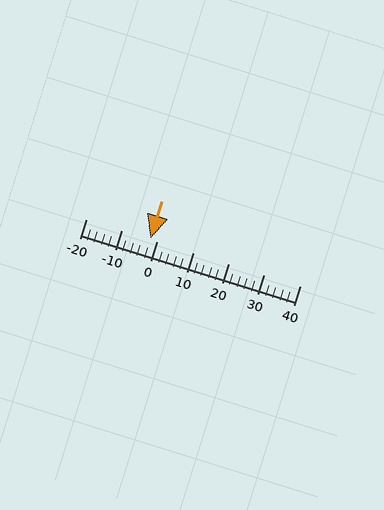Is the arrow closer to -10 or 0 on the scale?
The arrow is closer to 0.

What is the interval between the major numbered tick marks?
The major tick marks are spaced 10 units apart.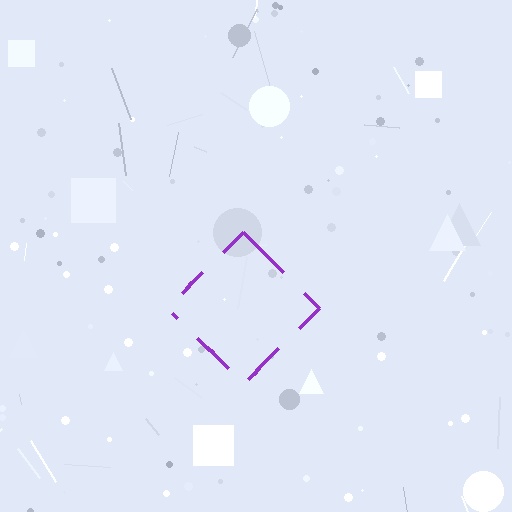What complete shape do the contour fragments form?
The contour fragments form a diamond.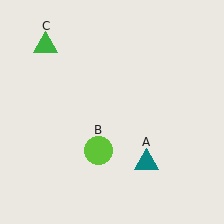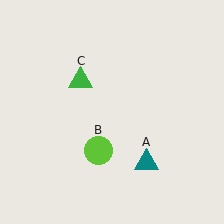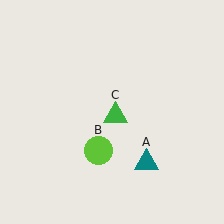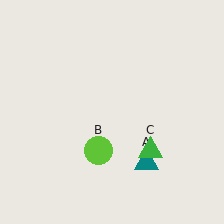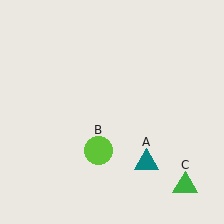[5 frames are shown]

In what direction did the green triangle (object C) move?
The green triangle (object C) moved down and to the right.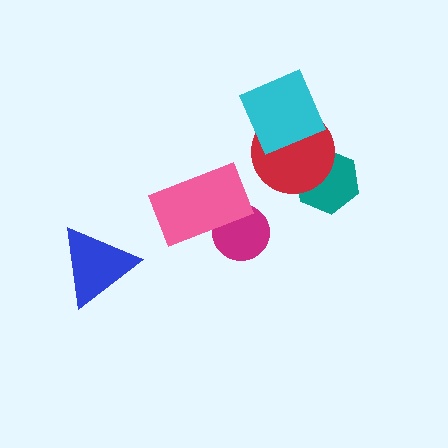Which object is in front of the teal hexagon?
The red circle is in front of the teal hexagon.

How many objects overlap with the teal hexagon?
1 object overlaps with the teal hexagon.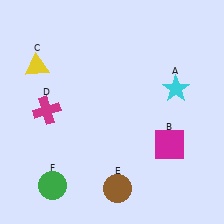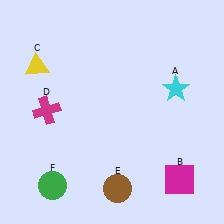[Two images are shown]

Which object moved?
The magenta square (B) moved down.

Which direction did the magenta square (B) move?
The magenta square (B) moved down.